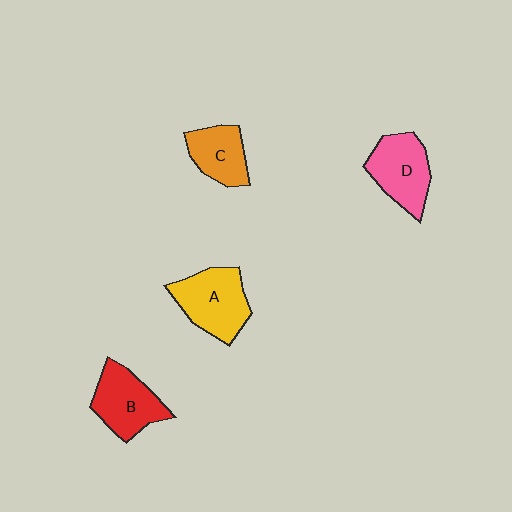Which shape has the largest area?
Shape A (yellow).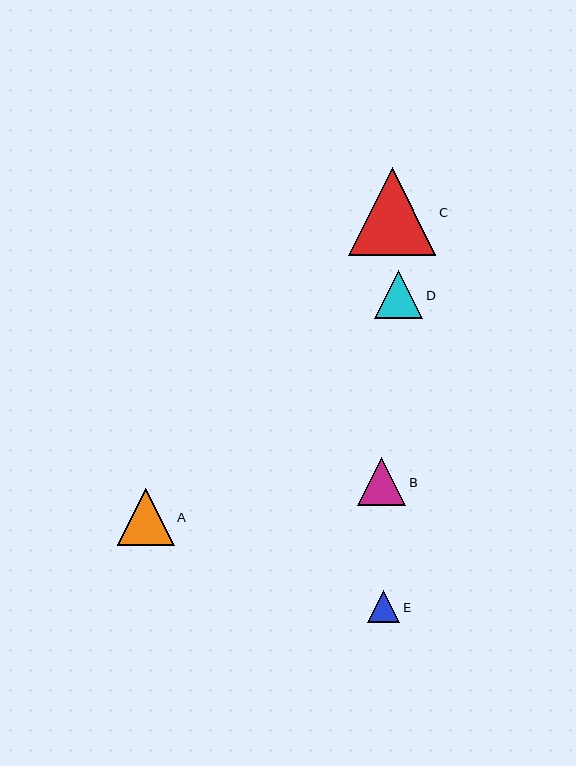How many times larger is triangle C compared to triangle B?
Triangle C is approximately 1.8 times the size of triangle B.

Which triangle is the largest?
Triangle C is the largest with a size of approximately 88 pixels.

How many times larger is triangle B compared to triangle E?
Triangle B is approximately 1.5 times the size of triangle E.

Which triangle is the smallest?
Triangle E is the smallest with a size of approximately 32 pixels.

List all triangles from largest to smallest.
From largest to smallest: C, A, B, D, E.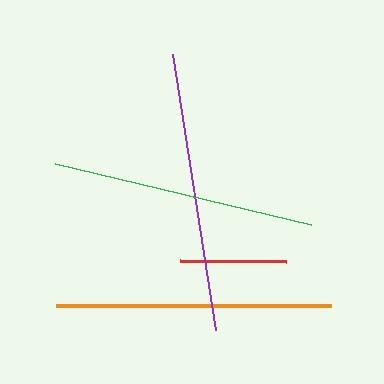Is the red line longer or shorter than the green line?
The green line is longer than the red line.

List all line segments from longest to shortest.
From longest to shortest: purple, orange, green, red.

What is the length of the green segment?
The green segment is approximately 263 pixels long.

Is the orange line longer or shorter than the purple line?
The purple line is longer than the orange line.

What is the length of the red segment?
The red segment is approximately 106 pixels long.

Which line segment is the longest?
The purple line is the longest at approximately 280 pixels.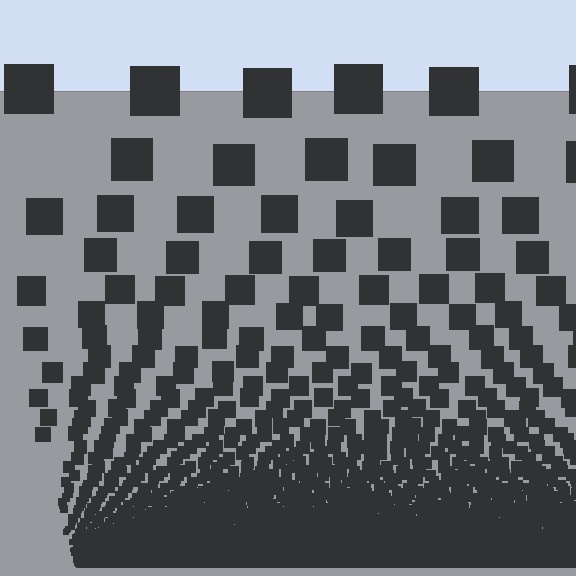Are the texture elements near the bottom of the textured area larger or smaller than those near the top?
Smaller. The gradient is inverted — elements near the bottom are smaller and denser.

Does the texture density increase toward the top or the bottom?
Density increases toward the bottom.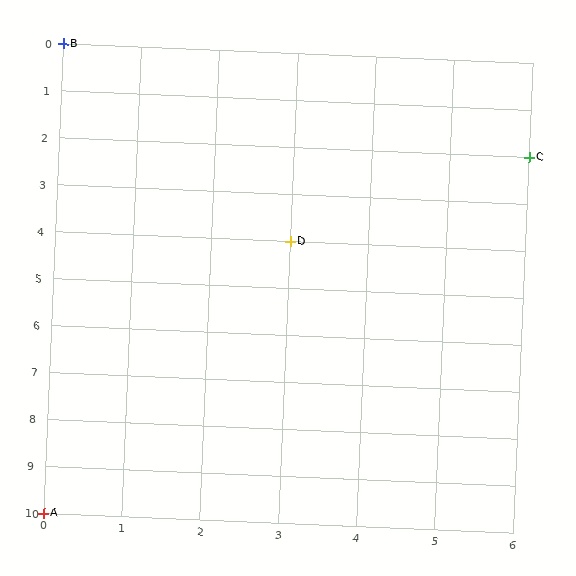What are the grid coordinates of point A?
Point A is at grid coordinates (0, 10).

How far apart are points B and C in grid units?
Points B and C are 6 columns and 2 rows apart (about 6.3 grid units diagonally).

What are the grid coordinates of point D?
Point D is at grid coordinates (3, 4).